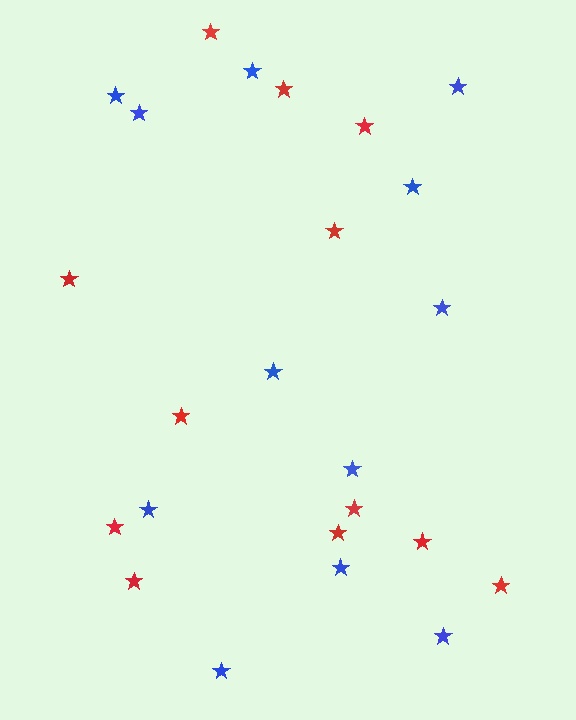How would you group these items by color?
There are 2 groups: one group of red stars (12) and one group of blue stars (12).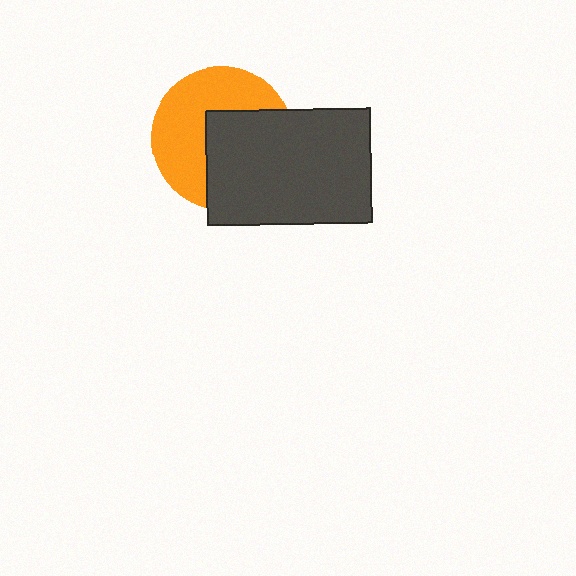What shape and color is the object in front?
The object in front is a dark gray rectangle.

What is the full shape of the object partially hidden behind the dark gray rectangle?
The partially hidden object is an orange circle.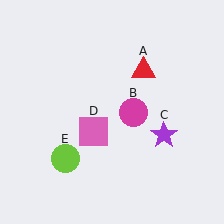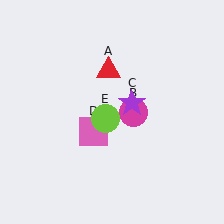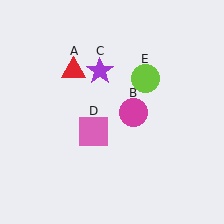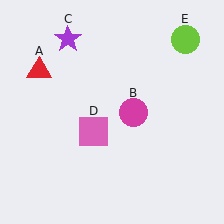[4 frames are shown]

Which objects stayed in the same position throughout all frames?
Magenta circle (object B) and pink square (object D) remained stationary.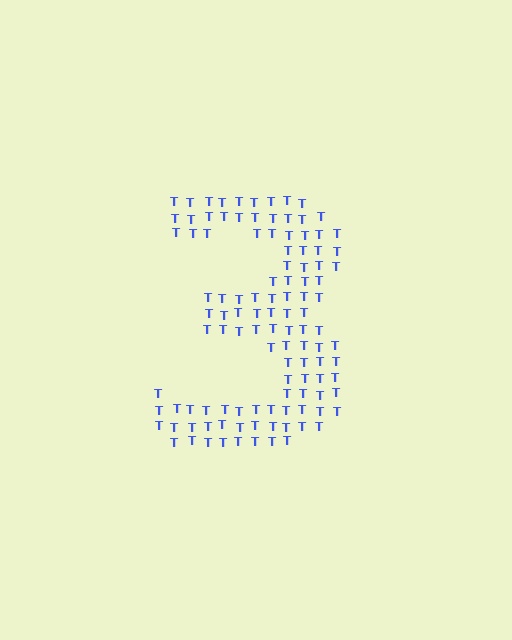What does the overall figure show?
The overall figure shows the digit 3.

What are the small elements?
The small elements are letter T's.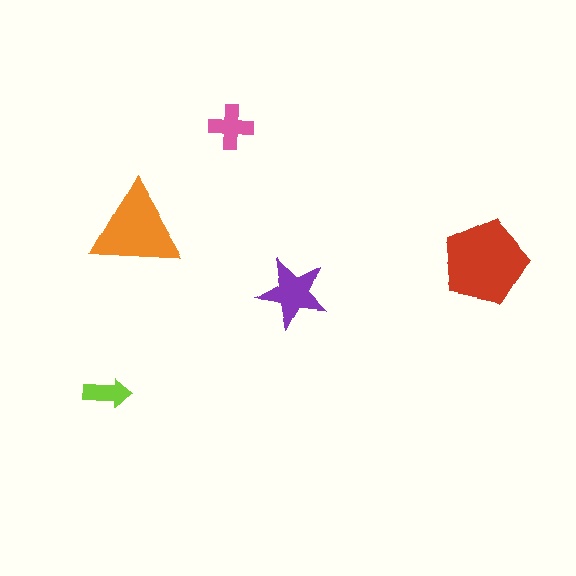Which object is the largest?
The red pentagon.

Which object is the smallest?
The lime arrow.